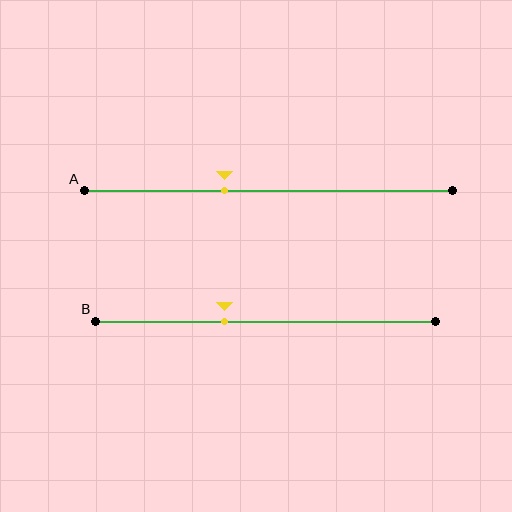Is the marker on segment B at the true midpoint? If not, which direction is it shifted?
No, the marker on segment B is shifted to the left by about 12% of the segment length.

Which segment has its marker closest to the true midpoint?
Segment A has its marker closest to the true midpoint.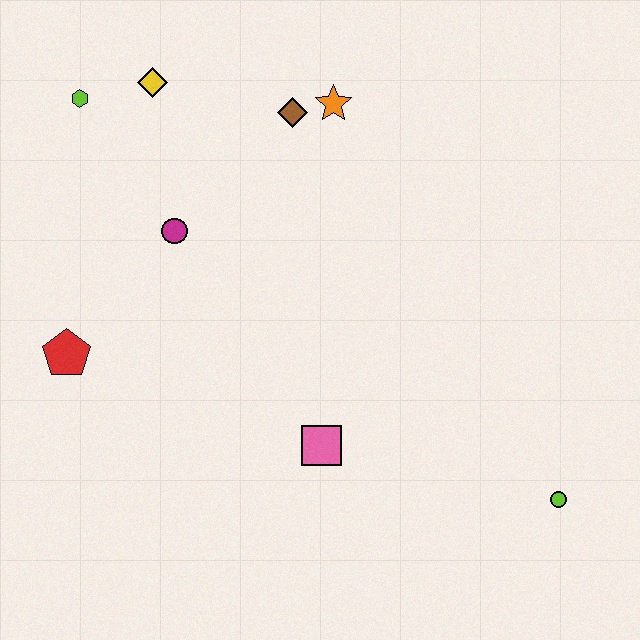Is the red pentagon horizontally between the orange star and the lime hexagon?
No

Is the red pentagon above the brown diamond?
No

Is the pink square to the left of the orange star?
Yes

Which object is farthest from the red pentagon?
The lime circle is farthest from the red pentagon.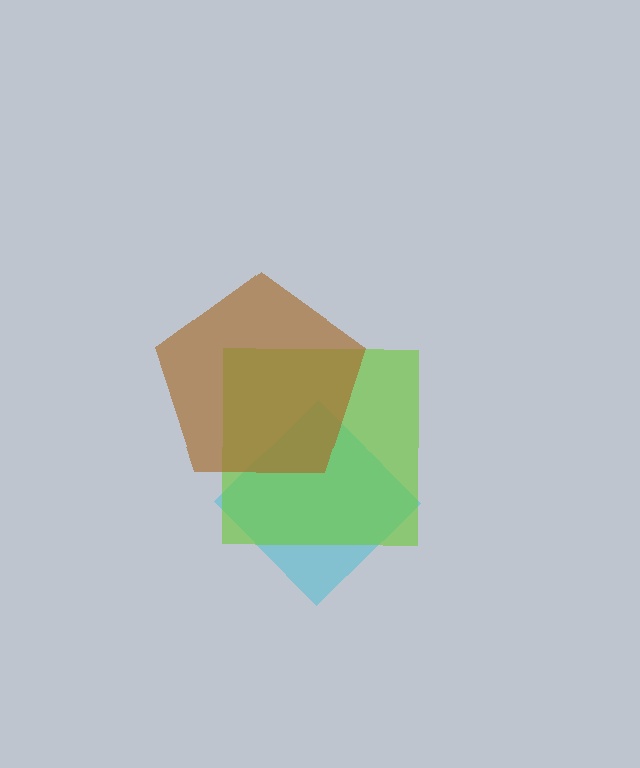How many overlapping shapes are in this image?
There are 3 overlapping shapes in the image.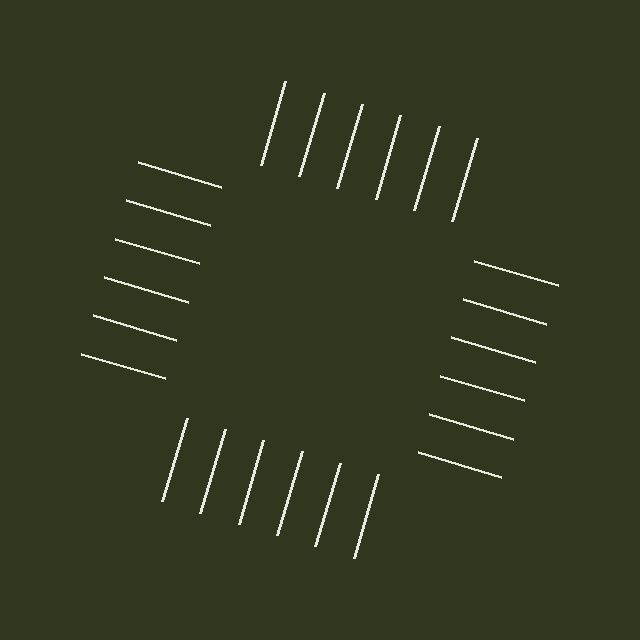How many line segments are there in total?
24 — 6 along each of the 4 edges.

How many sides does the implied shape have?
4 sides — the line-ends trace a square.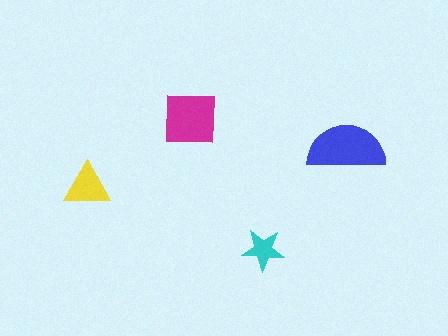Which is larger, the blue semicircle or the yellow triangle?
The blue semicircle.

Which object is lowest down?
The cyan star is bottommost.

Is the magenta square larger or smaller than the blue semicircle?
Smaller.